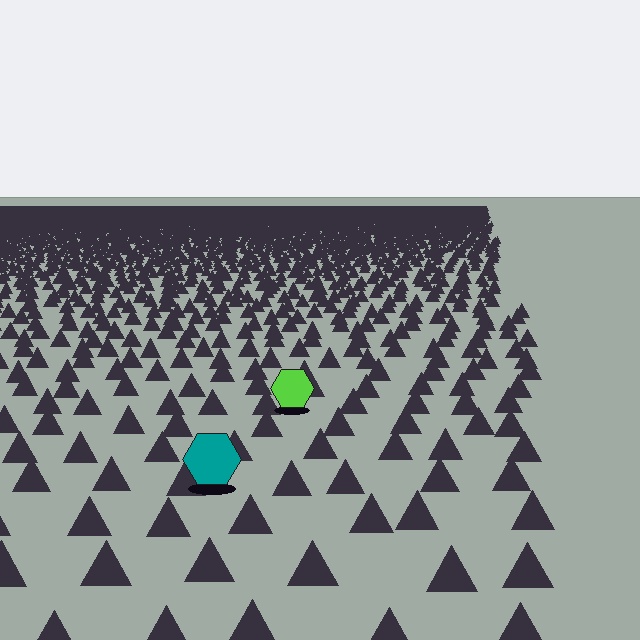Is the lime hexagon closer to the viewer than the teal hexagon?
No. The teal hexagon is closer — you can tell from the texture gradient: the ground texture is coarser near it.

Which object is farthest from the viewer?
The lime hexagon is farthest from the viewer. It appears smaller and the ground texture around it is denser.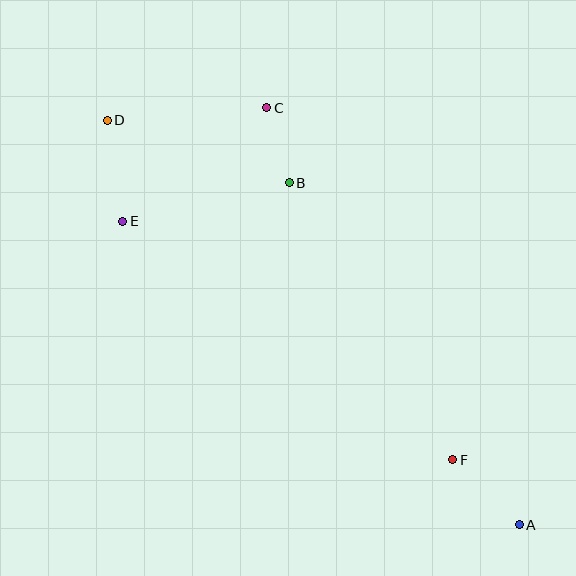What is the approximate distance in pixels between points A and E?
The distance between A and E is approximately 499 pixels.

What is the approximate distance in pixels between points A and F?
The distance between A and F is approximately 93 pixels.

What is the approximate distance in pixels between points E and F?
The distance between E and F is approximately 407 pixels.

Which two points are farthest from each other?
Points A and D are farthest from each other.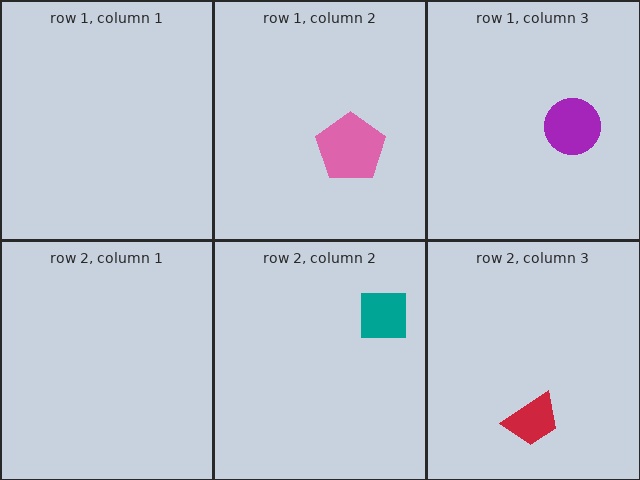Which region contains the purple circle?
The row 1, column 3 region.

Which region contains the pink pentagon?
The row 1, column 2 region.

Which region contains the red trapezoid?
The row 2, column 3 region.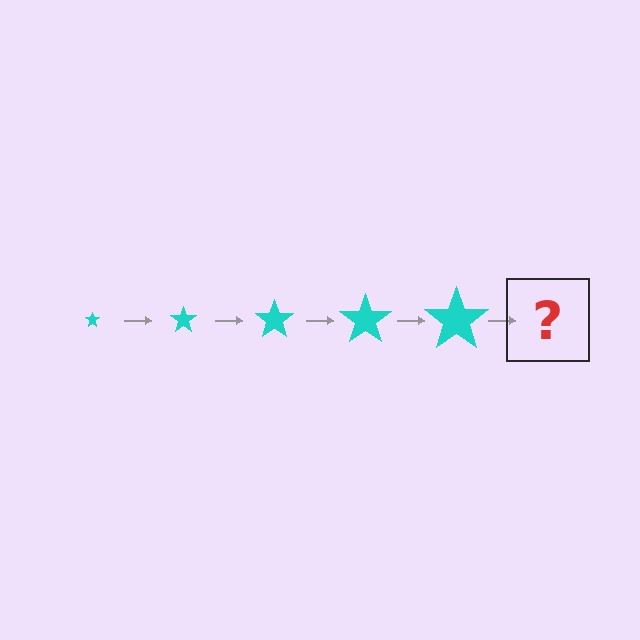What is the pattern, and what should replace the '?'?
The pattern is that the star gets progressively larger each step. The '?' should be a cyan star, larger than the previous one.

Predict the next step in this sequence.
The next step is a cyan star, larger than the previous one.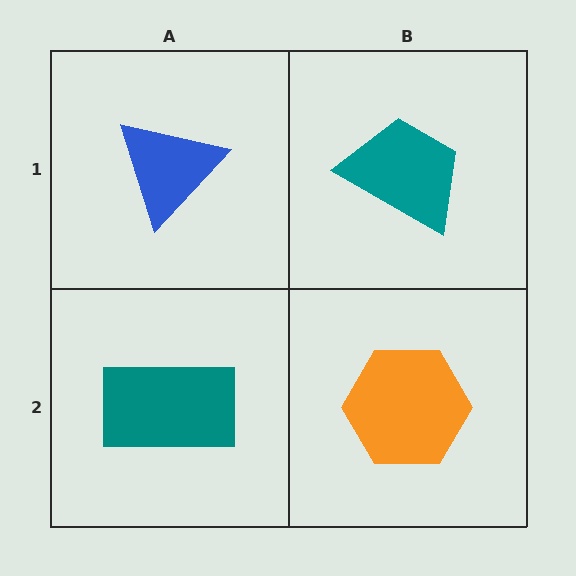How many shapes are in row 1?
2 shapes.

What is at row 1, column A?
A blue triangle.